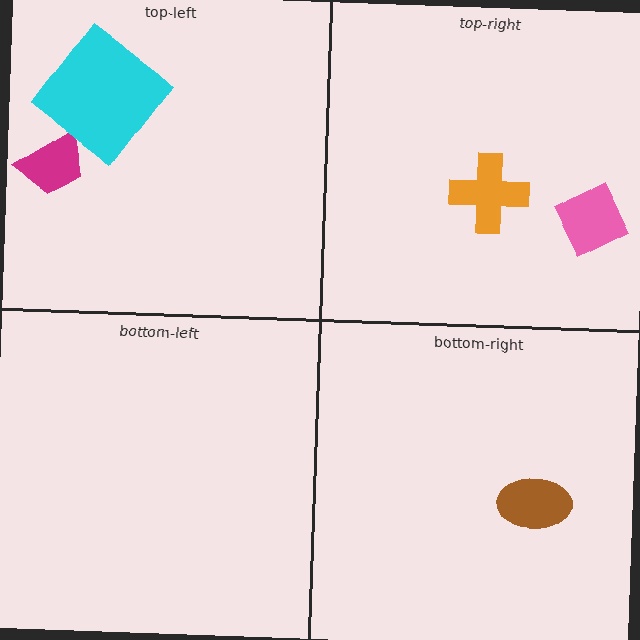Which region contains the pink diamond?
The top-right region.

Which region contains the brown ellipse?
The bottom-right region.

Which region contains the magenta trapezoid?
The top-left region.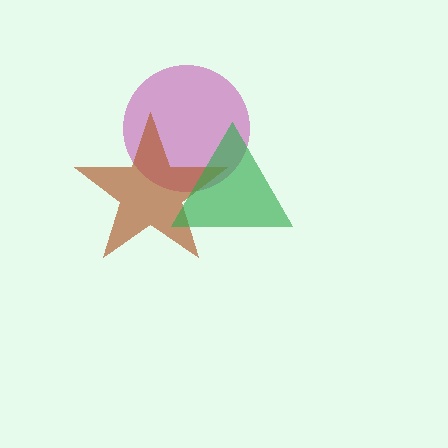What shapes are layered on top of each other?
The layered shapes are: a magenta circle, a brown star, a green triangle.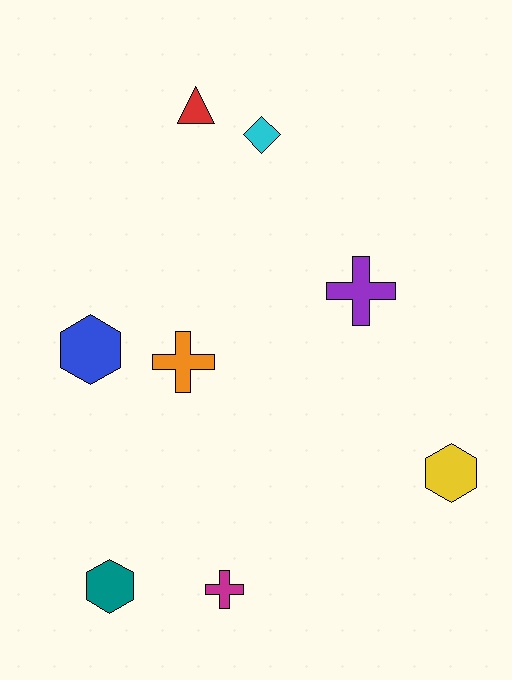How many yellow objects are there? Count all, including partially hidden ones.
There is 1 yellow object.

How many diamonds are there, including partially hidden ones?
There is 1 diamond.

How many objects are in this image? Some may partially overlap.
There are 8 objects.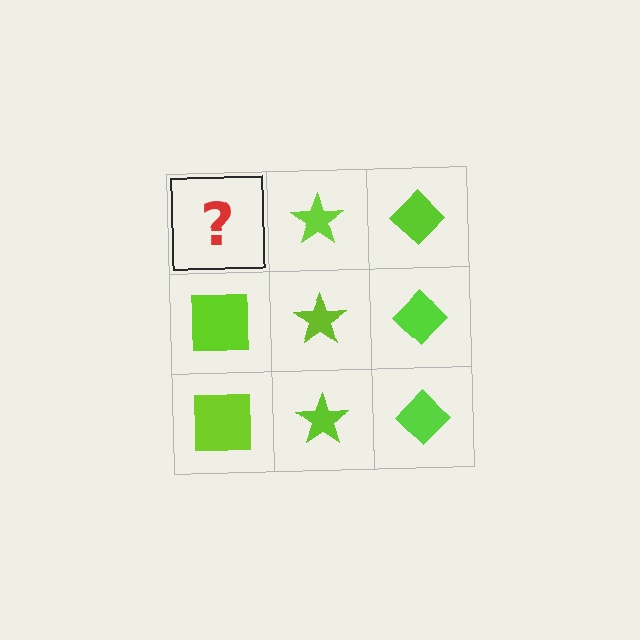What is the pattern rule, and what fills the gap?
The rule is that each column has a consistent shape. The gap should be filled with a lime square.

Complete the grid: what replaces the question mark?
The question mark should be replaced with a lime square.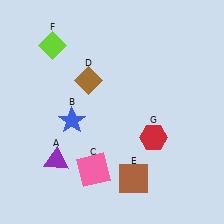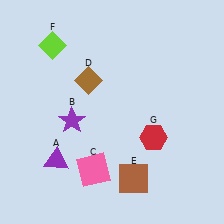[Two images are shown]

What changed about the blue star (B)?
In Image 1, B is blue. In Image 2, it changed to purple.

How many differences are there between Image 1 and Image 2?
There is 1 difference between the two images.